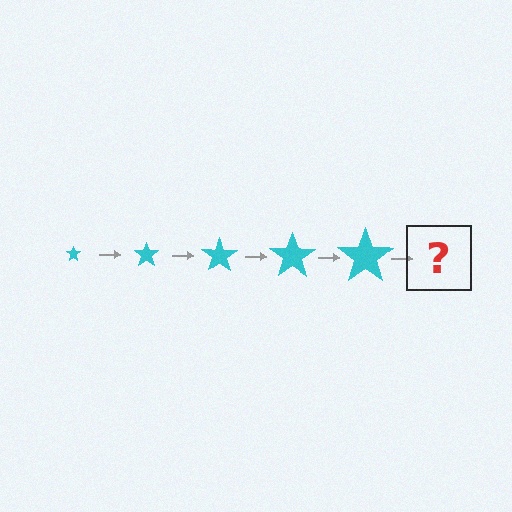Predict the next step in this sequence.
The next step is a cyan star, larger than the previous one.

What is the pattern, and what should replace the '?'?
The pattern is that the star gets progressively larger each step. The '?' should be a cyan star, larger than the previous one.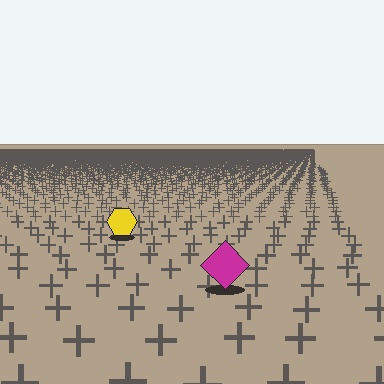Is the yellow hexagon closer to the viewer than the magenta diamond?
No. The magenta diamond is closer — you can tell from the texture gradient: the ground texture is coarser near it.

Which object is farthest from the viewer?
The yellow hexagon is farthest from the viewer. It appears smaller and the ground texture around it is denser.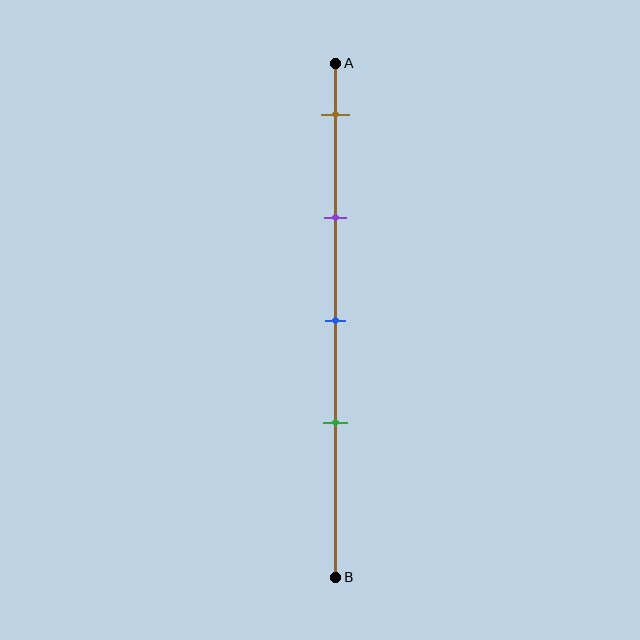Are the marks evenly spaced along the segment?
Yes, the marks are approximately evenly spaced.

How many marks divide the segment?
There are 4 marks dividing the segment.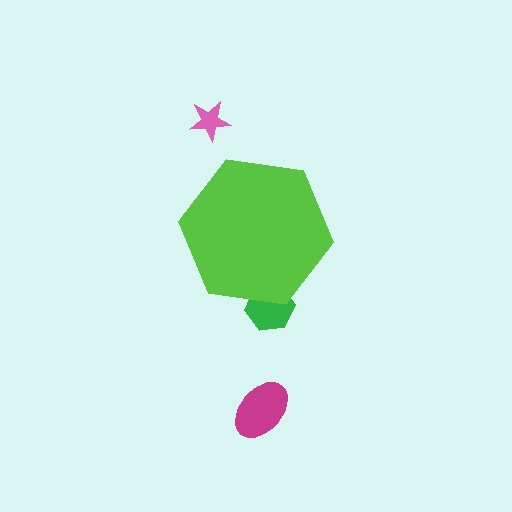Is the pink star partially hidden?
No, the pink star is fully visible.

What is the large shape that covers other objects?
A lime hexagon.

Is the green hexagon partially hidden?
Yes, the green hexagon is partially hidden behind the lime hexagon.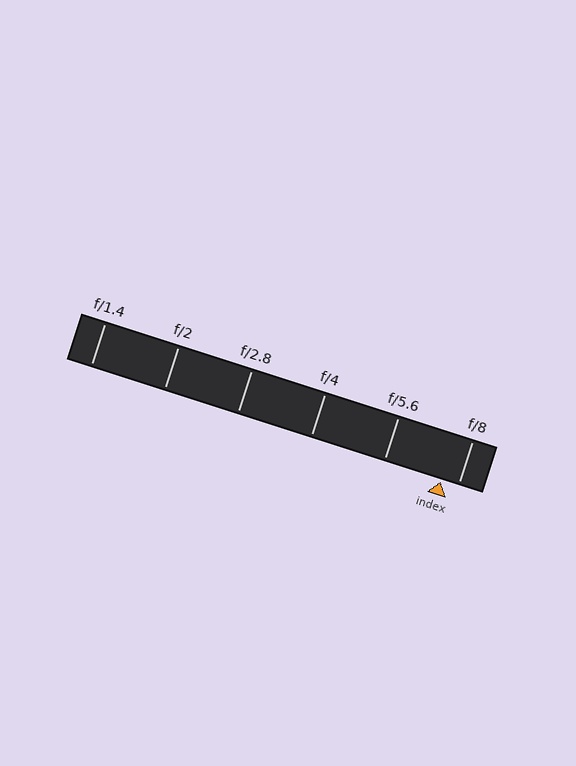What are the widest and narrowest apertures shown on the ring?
The widest aperture shown is f/1.4 and the narrowest is f/8.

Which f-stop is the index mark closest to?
The index mark is closest to f/8.